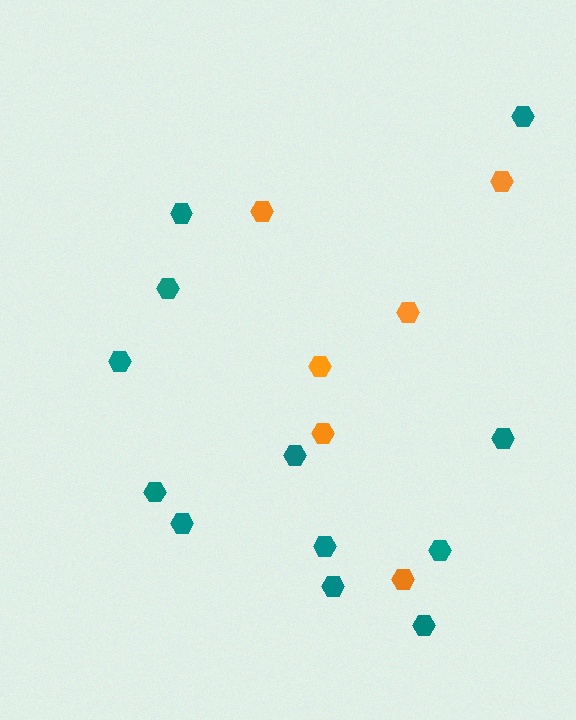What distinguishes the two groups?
There are 2 groups: one group of orange hexagons (6) and one group of teal hexagons (12).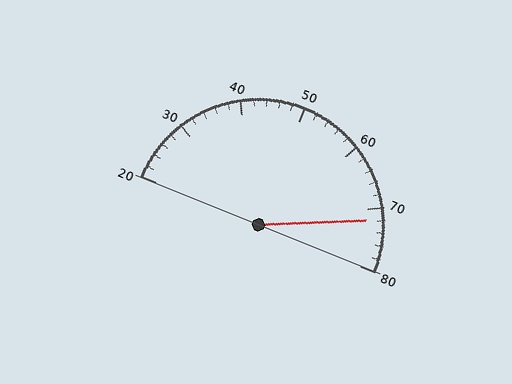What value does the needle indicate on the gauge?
The needle indicates approximately 72.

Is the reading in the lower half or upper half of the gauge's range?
The reading is in the upper half of the range (20 to 80).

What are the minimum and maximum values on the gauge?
The gauge ranges from 20 to 80.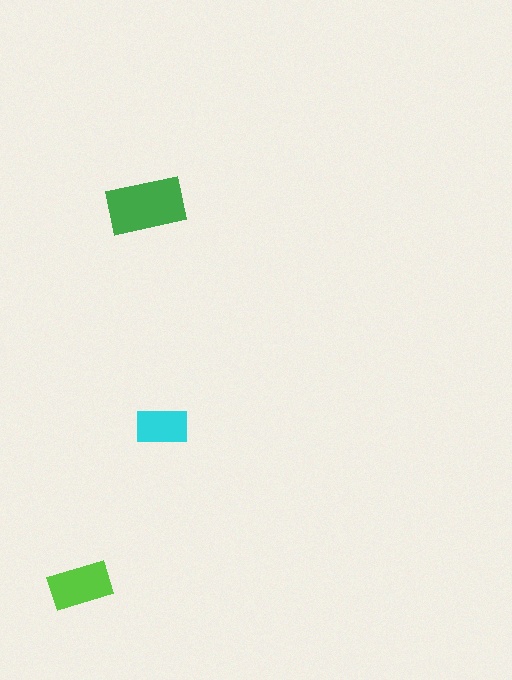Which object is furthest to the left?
The lime rectangle is leftmost.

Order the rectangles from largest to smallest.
the green one, the lime one, the cyan one.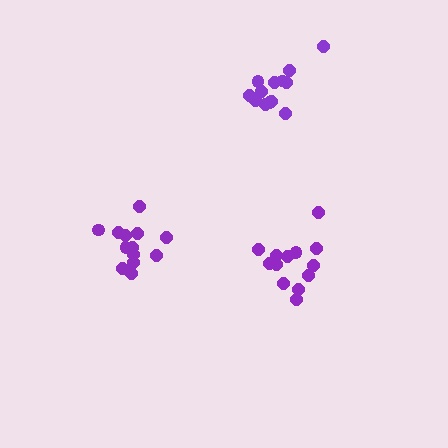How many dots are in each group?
Group 1: 13 dots, Group 2: 13 dots, Group 3: 13 dots (39 total).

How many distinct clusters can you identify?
There are 3 distinct clusters.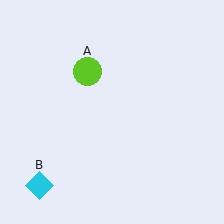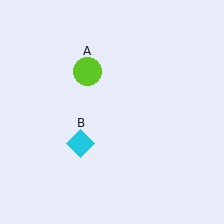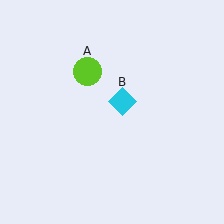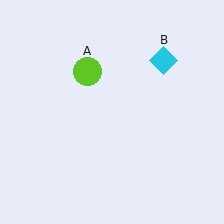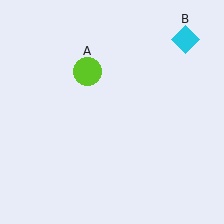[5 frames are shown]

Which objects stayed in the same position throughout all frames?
Lime circle (object A) remained stationary.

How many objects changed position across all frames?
1 object changed position: cyan diamond (object B).